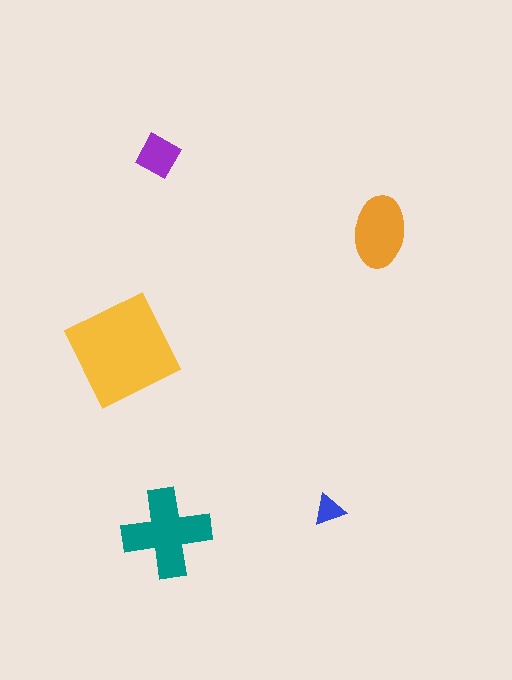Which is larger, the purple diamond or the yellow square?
The yellow square.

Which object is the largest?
The yellow square.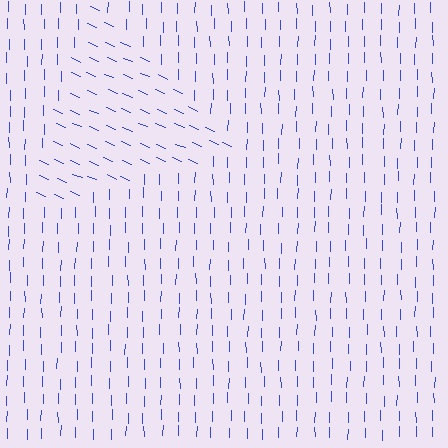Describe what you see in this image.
The image is filled with small blue line segments. A triangle region in the image has lines oriented differently from the surrounding lines, creating a visible texture boundary.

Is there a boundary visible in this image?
Yes, there is a texture boundary formed by a change in line orientation.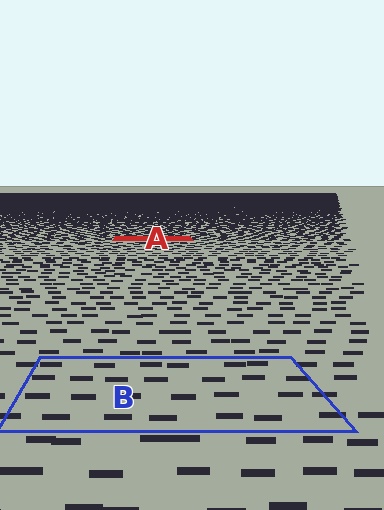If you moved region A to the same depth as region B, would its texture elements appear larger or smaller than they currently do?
They would appear larger. At a closer depth, the same texture elements are projected at a bigger on-screen size.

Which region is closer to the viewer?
Region B is closer. The texture elements there are larger and more spread out.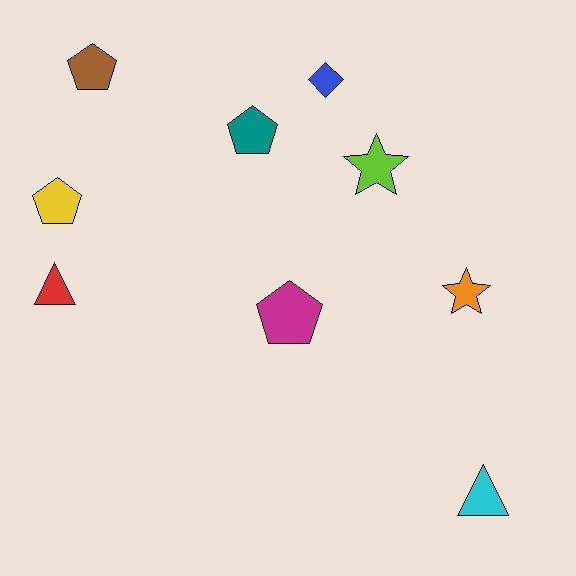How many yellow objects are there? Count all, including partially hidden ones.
There is 1 yellow object.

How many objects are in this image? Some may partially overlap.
There are 9 objects.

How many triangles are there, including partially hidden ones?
There are 2 triangles.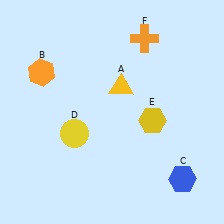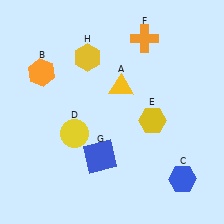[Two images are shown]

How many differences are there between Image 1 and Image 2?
There are 2 differences between the two images.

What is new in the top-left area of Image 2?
A yellow hexagon (H) was added in the top-left area of Image 2.